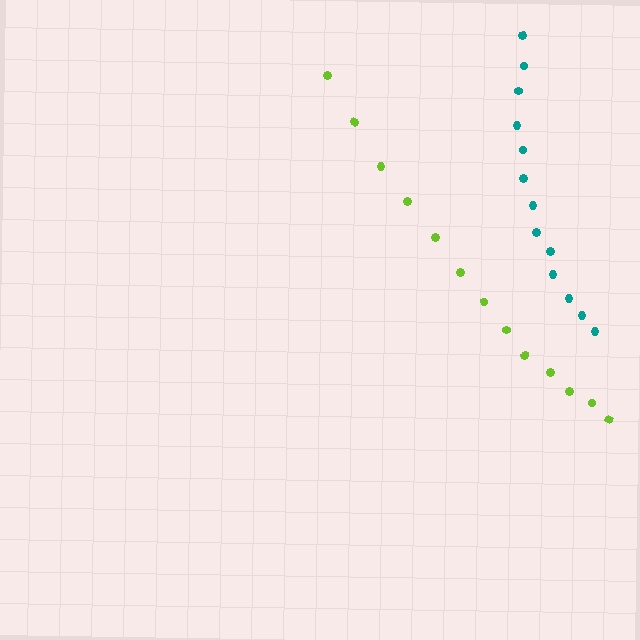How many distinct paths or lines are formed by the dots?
There are 2 distinct paths.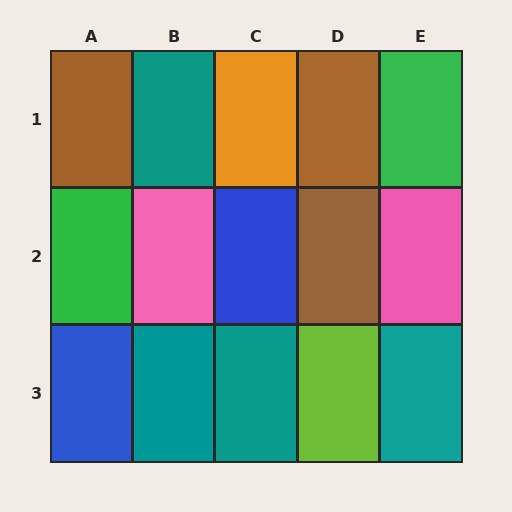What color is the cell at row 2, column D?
Brown.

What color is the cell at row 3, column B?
Teal.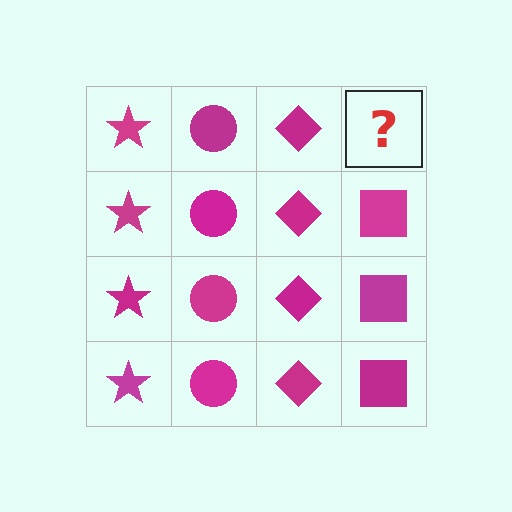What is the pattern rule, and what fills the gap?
The rule is that each column has a consistent shape. The gap should be filled with a magenta square.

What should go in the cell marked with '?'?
The missing cell should contain a magenta square.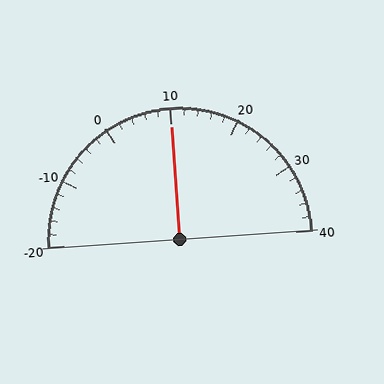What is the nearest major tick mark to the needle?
The nearest major tick mark is 10.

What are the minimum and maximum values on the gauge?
The gauge ranges from -20 to 40.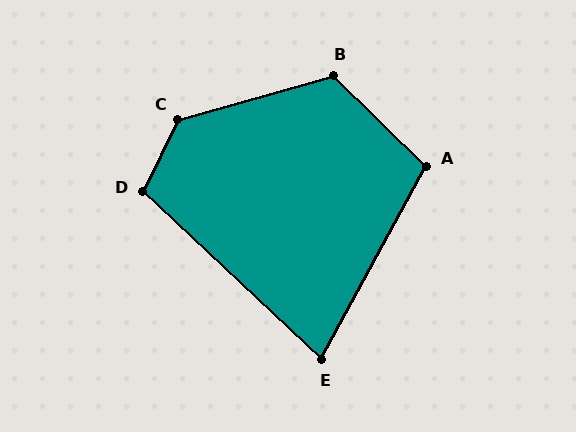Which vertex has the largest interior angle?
C, at approximately 131 degrees.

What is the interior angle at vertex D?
Approximately 108 degrees (obtuse).